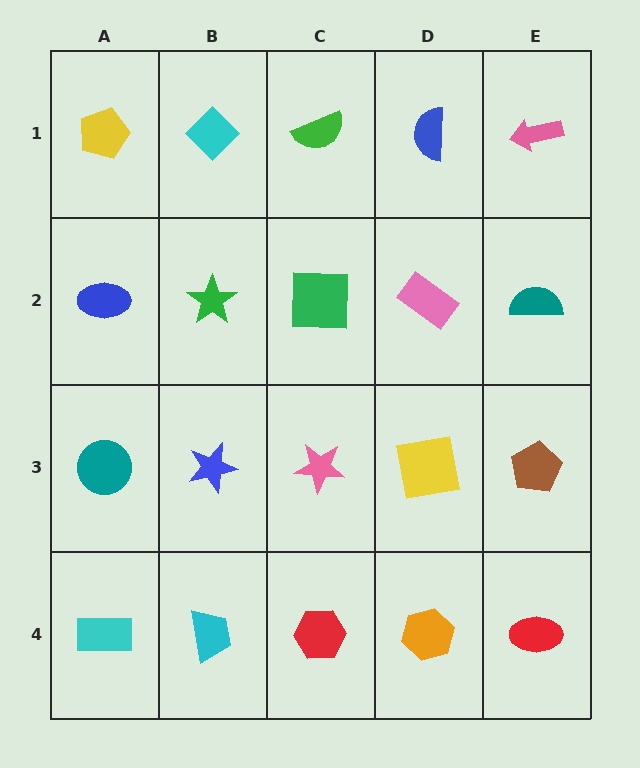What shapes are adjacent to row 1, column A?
A blue ellipse (row 2, column A), a cyan diamond (row 1, column B).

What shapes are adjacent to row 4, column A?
A teal circle (row 3, column A), a cyan trapezoid (row 4, column B).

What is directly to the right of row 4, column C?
An orange hexagon.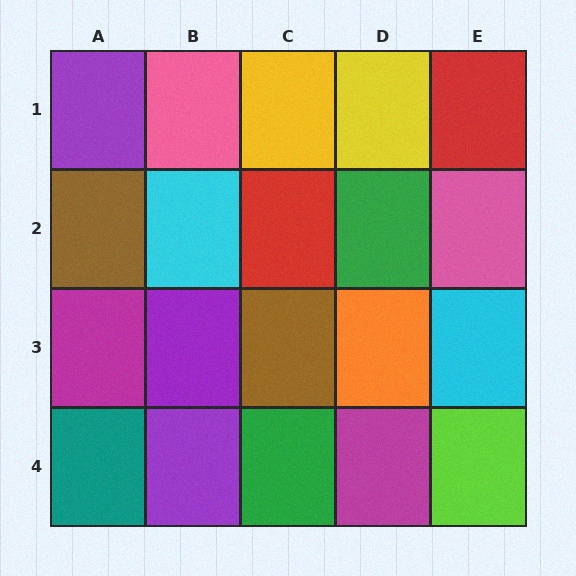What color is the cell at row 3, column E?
Cyan.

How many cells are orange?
1 cell is orange.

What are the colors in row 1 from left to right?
Purple, pink, yellow, yellow, red.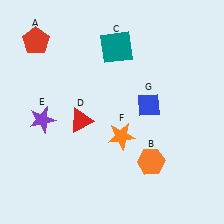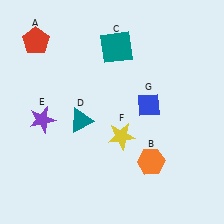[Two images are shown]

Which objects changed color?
D changed from red to teal. F changed from orange to yellow.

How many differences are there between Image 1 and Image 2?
There are 2 differences between the two images.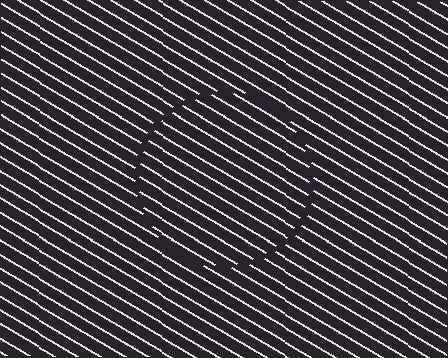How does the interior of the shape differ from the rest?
The interior of the shape contains the same grating, shifted by half a period — the contour is defined by the phase discontinuity where line-ends from the inner and outer gratings abut.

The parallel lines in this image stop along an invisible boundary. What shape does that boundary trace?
An illusory circle. The interior of the shape contains the same grating, shifted by half a period — the contour is defined by the phase discontinuity where line-ends from the inner and outer gratings abut.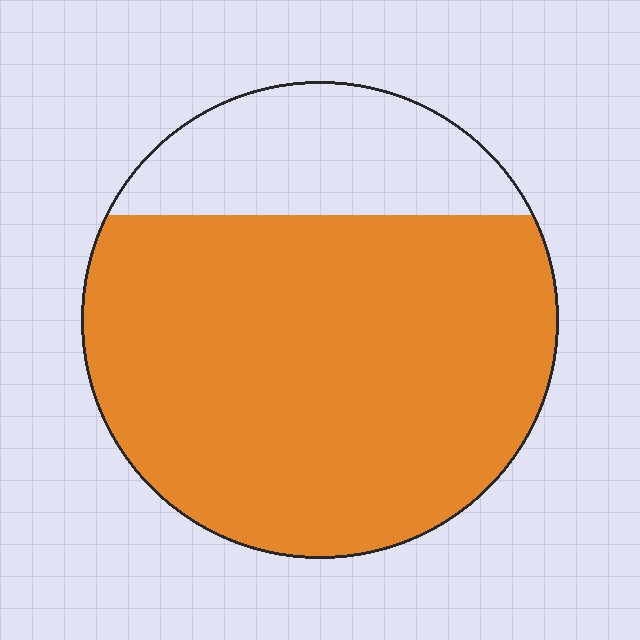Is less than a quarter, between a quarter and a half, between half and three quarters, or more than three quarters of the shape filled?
More than three quarters.